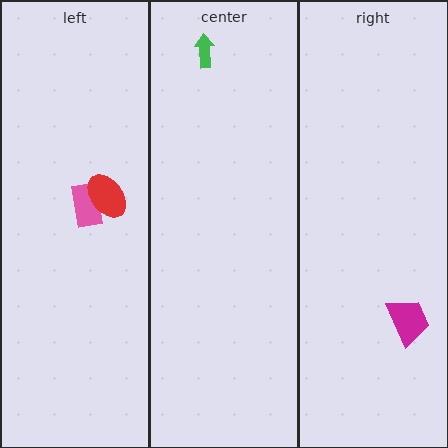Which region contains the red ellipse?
The left region.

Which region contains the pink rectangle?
The left region.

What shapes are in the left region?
The pink rectangle, the red ellipse.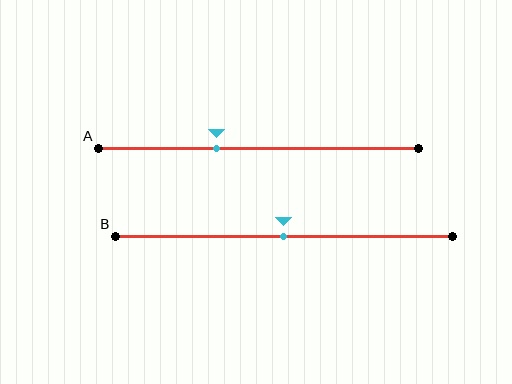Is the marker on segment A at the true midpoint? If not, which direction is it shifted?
No, the marker on segment A is shifted to the left by about 13% of the segment length.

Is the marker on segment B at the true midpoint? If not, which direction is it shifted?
Yes, the marker on segment B is at the true midpoint.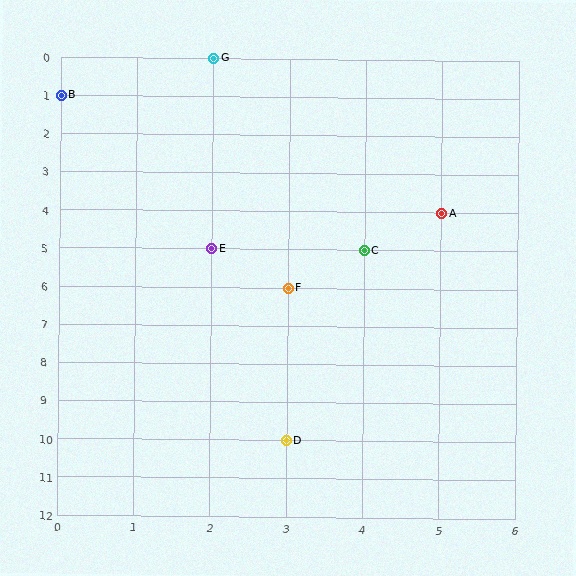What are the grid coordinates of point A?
Point A is at grid coordinates (5, 4).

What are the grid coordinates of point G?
Point G is at grid coordinates (2, 0).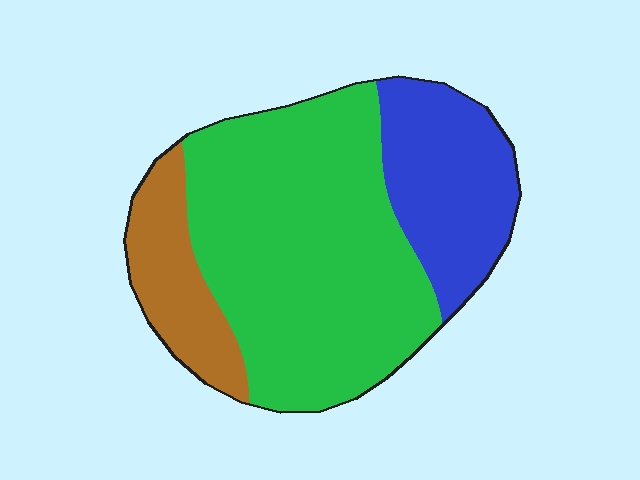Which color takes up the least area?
Brown, at roughly 15%.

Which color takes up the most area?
Green, at roughly 60%.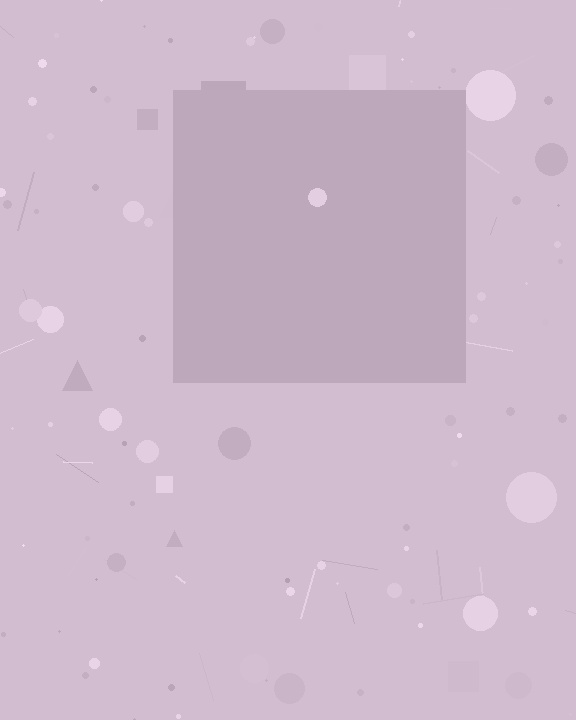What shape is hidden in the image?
A square is hidden in the image.